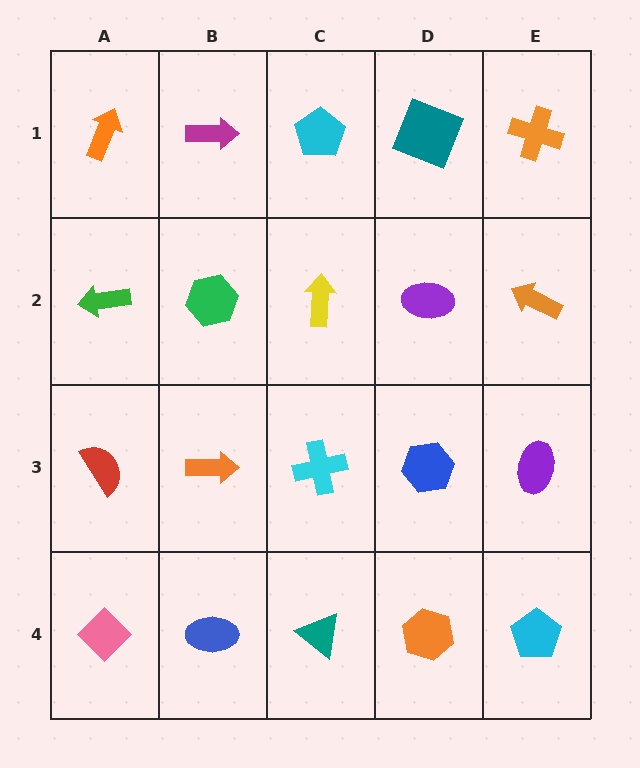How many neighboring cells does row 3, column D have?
4.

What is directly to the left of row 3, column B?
A red semicircle.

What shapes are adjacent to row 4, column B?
An orange arrow (row 3, column B), a pink diamond (row 4, column A), a teal triangle (row 4, column C).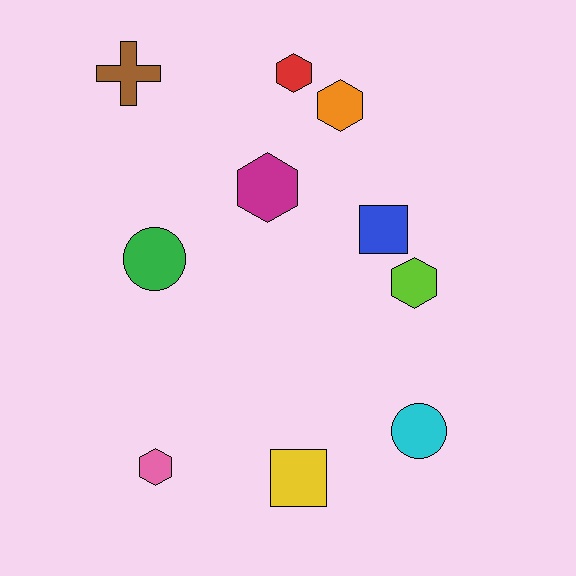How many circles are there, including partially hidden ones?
There are 2 circles.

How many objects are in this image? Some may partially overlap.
There are 10 objects.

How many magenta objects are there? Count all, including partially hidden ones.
There is 1 magenta object.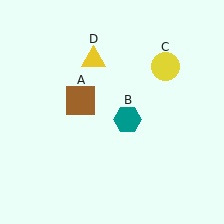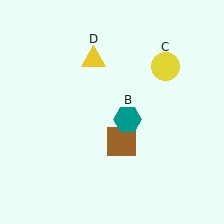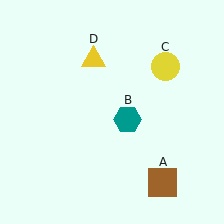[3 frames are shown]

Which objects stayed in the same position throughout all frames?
Teal hexagon (object B) and yellow circle (object C) and yellow triangle (object D) remained stationary.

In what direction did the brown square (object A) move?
The brown square (object A) moved down and to the right.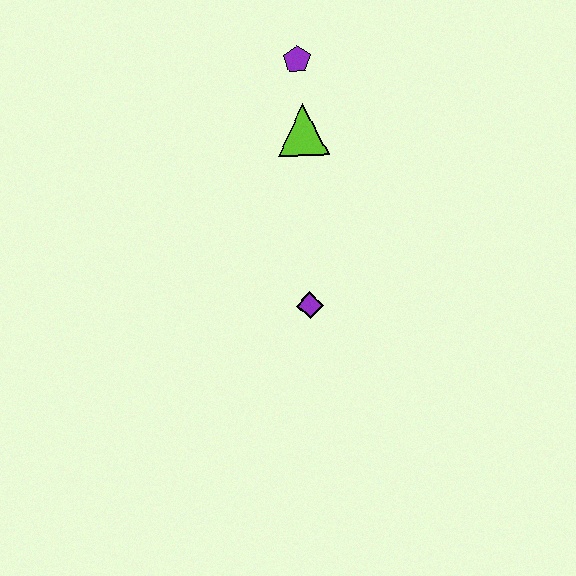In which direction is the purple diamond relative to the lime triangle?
The purple diamond is below the lime triangle.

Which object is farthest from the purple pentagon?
The purple diamond is farthest from the purple pentagon.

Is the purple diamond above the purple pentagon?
No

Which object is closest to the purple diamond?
The lime triangle is closest to the purple diamond.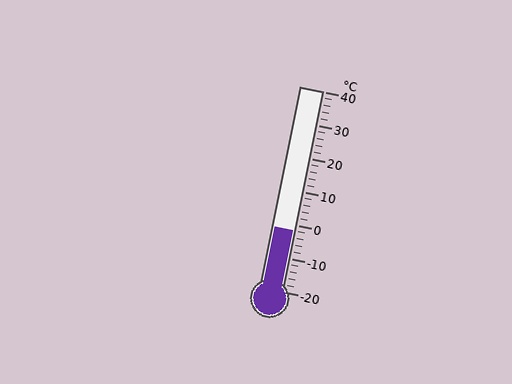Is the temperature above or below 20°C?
The temperature is below 20°C.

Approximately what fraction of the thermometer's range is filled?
The thermometer is filled to approximately 30% of its range.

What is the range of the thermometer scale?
The thermometer scale ranges from -20°C to 40°C.